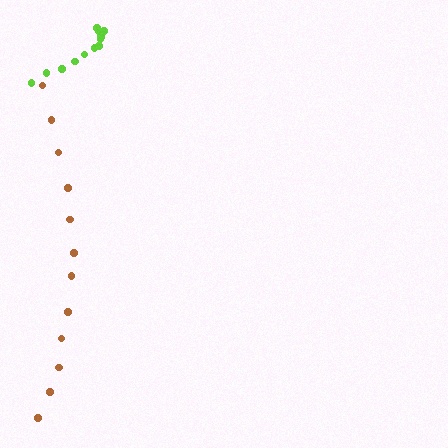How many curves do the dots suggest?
There are 2 distinct paths.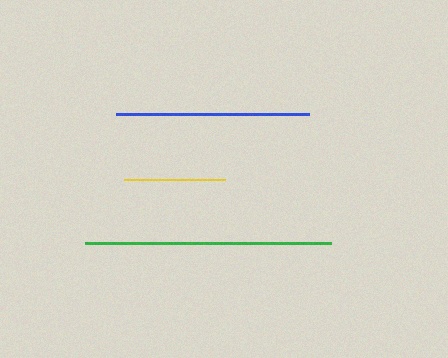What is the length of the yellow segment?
The yellow segment is approximately 100 pixels long.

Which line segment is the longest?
The green line is the longest at approximately 246 pixels.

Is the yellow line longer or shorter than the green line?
The green line is longer than the yellow line.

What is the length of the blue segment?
The blue segment is approximately 193 pixels long.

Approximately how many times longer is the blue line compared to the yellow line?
The blue line is approximately 1.9 times the length of the yellow line.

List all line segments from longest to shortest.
From longest to shortest: green, blue, yellow.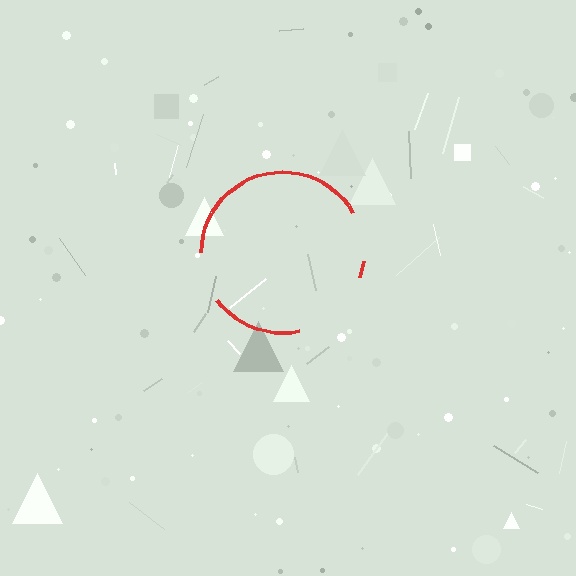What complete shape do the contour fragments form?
The contour fragments form a circle.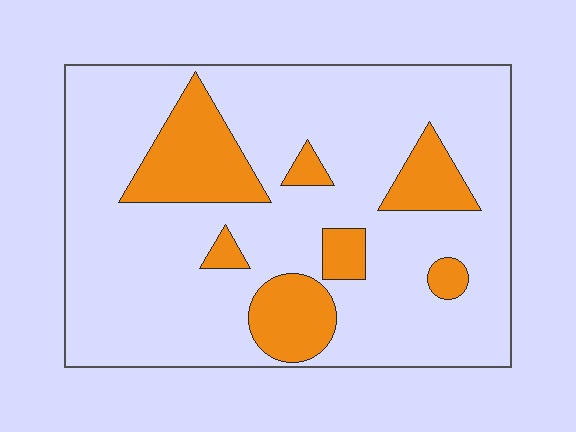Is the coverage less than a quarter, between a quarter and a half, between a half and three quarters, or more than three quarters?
Less than a quarter.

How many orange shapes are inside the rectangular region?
7.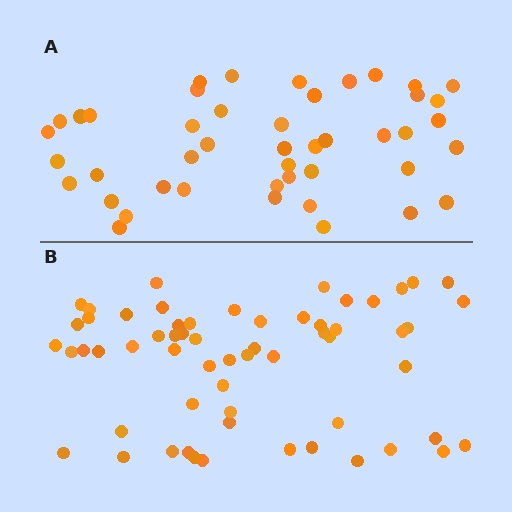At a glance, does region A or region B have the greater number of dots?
Region B (the bottom region) has more dots.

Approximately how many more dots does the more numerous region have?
Region B has approximately 15 more dots than region A.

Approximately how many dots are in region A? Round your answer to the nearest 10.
About 40 dots. (The exact count is 45, which rounds to 40.)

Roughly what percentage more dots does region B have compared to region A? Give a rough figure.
About 35% more.